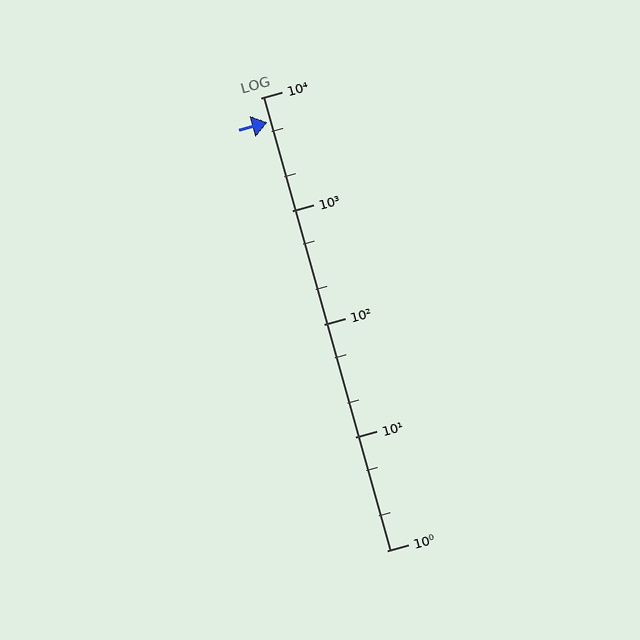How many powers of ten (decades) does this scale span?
The scale spans 4 decades, from 1 to 10000.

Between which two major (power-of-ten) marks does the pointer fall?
The pointer is between 1000 and 10000.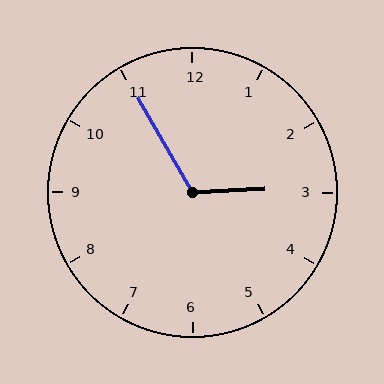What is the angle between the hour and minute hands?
Approximately 118 degrees.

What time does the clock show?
2:55.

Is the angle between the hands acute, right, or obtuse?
It is obtuse.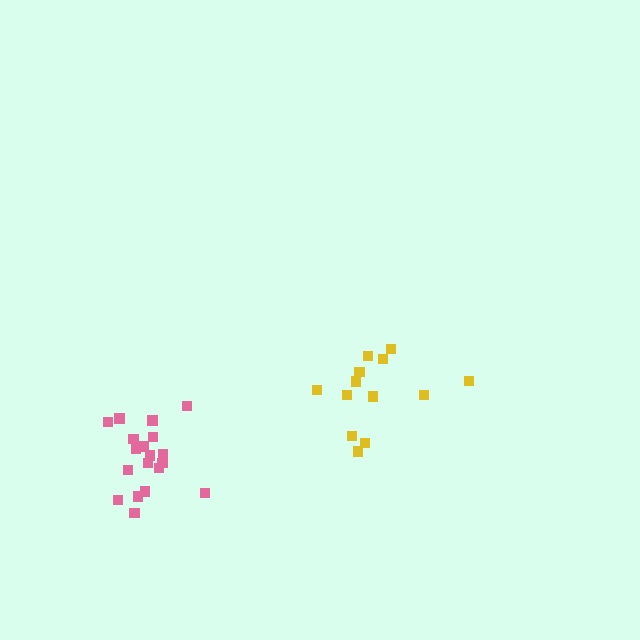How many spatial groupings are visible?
There are 2 spatial groupings.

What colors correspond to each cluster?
The clusters are colored: yellow, pink.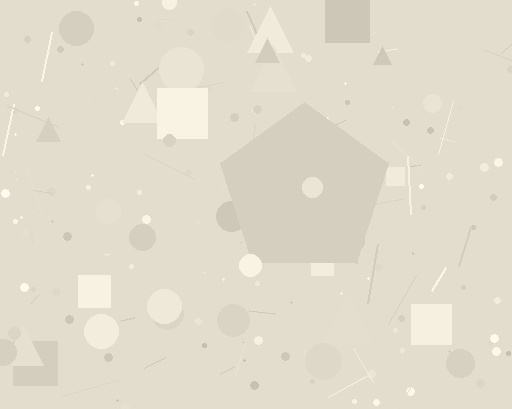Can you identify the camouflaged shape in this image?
The camouflaged shape is a pentagon.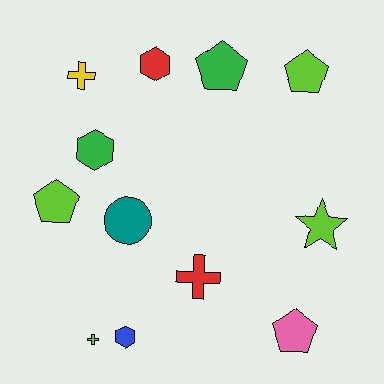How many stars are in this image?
There is 1 star.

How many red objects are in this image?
There are 2 red objects.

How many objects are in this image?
There are 12 objects.